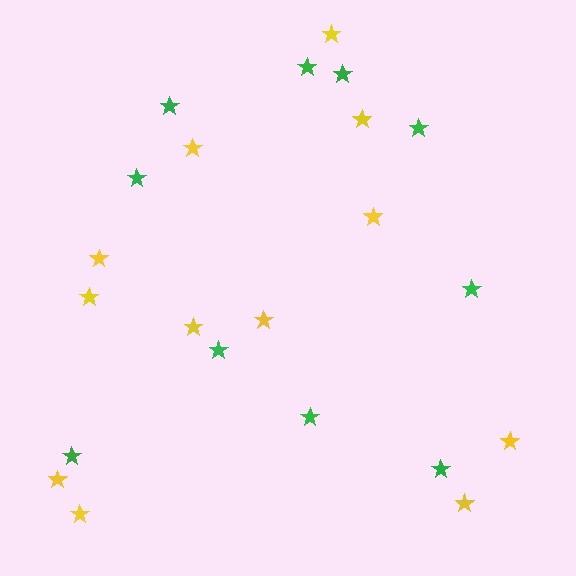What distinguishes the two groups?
There are 2 groups: one group of green stars (10) and one group of yellow stars (12).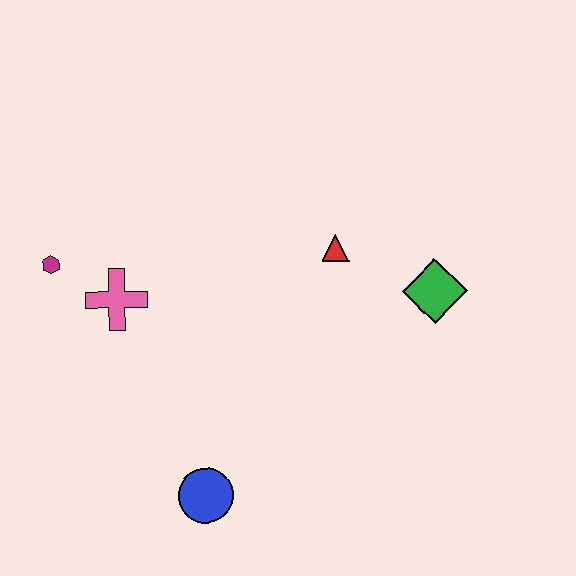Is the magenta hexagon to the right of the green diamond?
No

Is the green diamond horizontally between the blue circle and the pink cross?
No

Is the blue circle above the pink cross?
No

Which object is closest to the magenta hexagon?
The pink cross is closest to the magenta hexagon.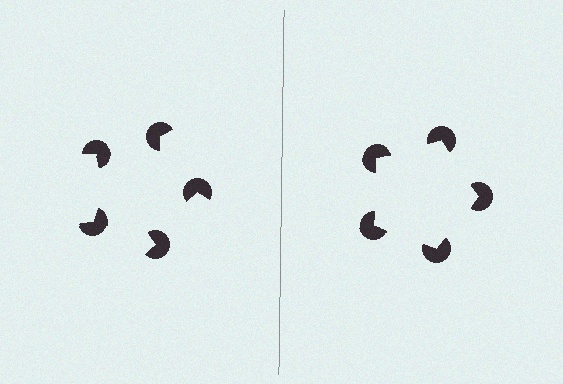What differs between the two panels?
The pac-man discs are positioned identically on both sides; only the wedge orientations differ. On the right they align to a pentagon; on the left they are misaligned.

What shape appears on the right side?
An illusory pentagon.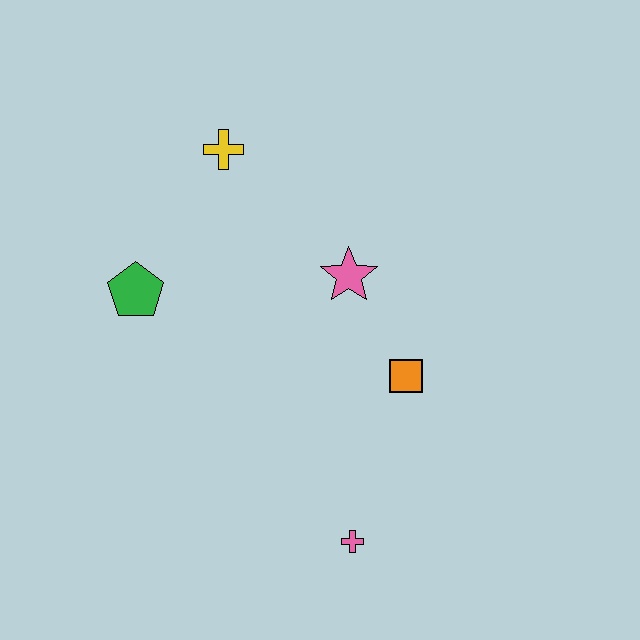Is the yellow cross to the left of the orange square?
Yes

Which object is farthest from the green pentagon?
The pink cross is farthest from the green pentagon.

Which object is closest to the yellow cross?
The green pentagon is closest to the yellow cross.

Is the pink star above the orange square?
Yes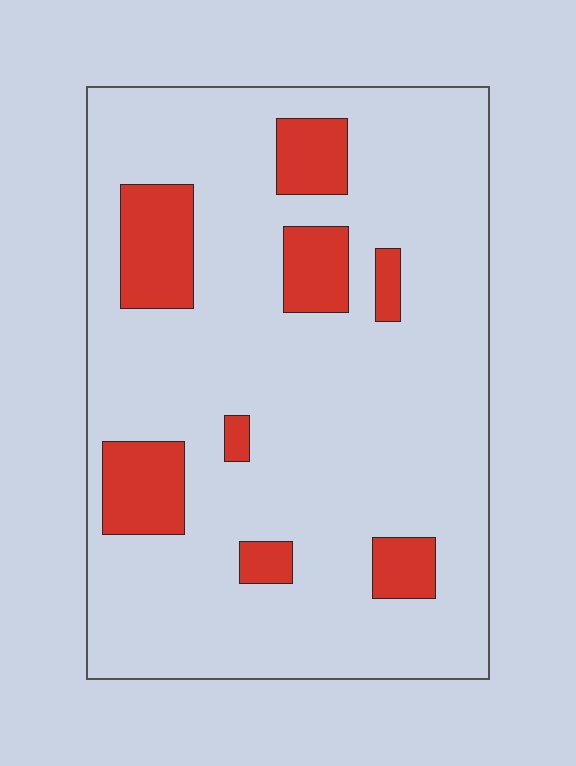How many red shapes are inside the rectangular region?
8.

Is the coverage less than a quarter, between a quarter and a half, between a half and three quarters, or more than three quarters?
Less than a quarter.